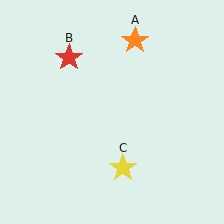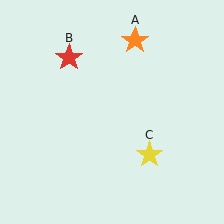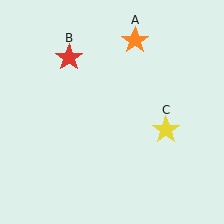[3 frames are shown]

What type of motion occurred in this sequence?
The yellow star (object C) rotated counterclockwise around the center of the scene.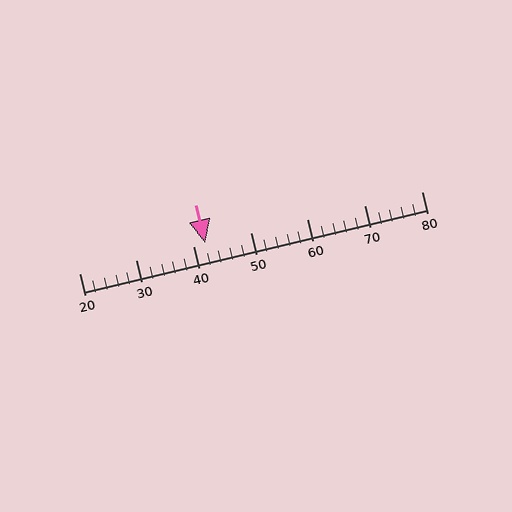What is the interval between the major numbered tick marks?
The major tick marks are spaced 10 units apart.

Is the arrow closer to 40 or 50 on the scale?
The arrow is closer to 40.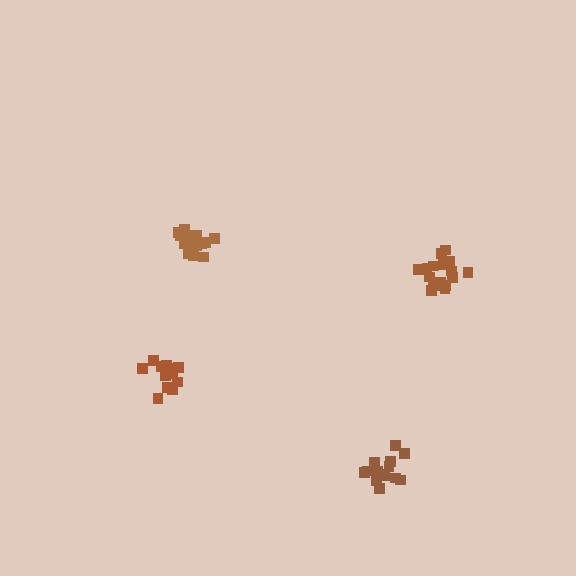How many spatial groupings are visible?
There are 4 spatial groupings.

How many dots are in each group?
Group 1: 19 dots, Group 2: 14 dots, Group 3: 16 dots, Group 4: 14 dots (63 total).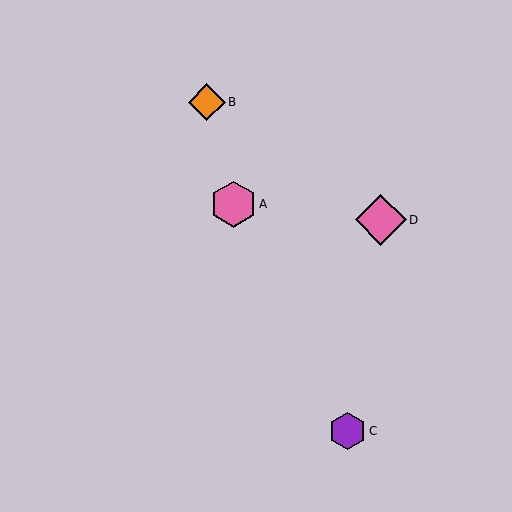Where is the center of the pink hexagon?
The center of the pink hexagon is at (233, 204).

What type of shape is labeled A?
Shape A is a pink hexagon.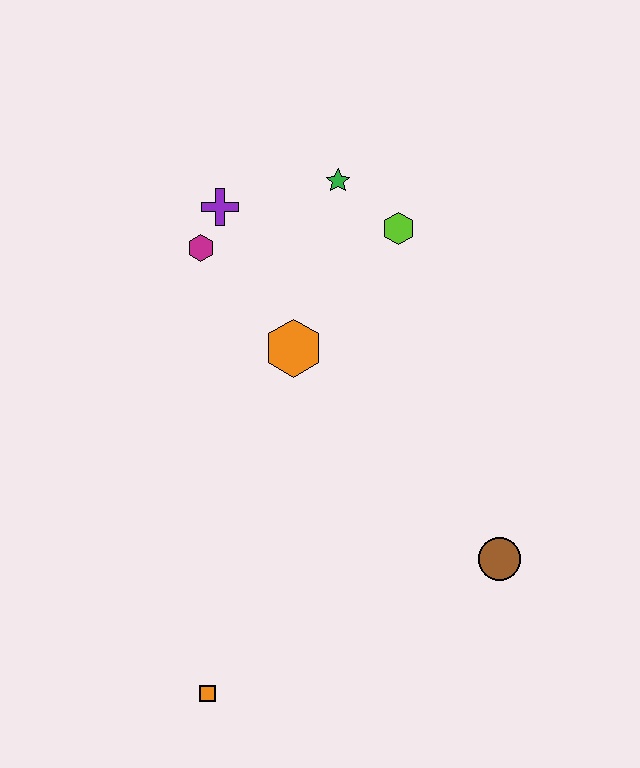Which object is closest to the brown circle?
The orange hexagon is closest to the brown circle.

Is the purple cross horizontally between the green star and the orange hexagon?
No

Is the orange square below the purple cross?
Yes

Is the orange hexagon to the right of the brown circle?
No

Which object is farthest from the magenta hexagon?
The orange square is farthest from the magenta hexagon.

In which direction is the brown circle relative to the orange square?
The brown circle is to the right of the orange square.